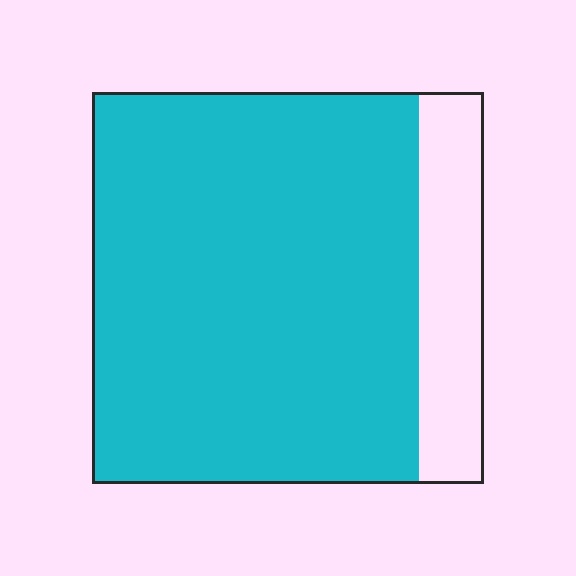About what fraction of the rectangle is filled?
About five sixths (5/6).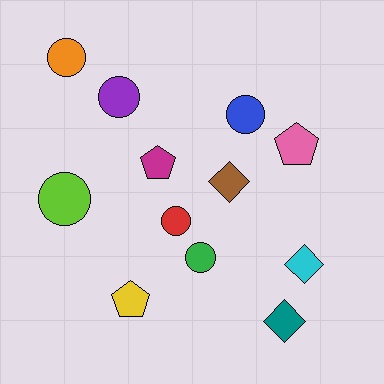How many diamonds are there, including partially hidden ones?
There are 3 diamonds.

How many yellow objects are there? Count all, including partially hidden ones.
There is 1 yellow object.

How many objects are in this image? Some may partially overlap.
There are 12 objects.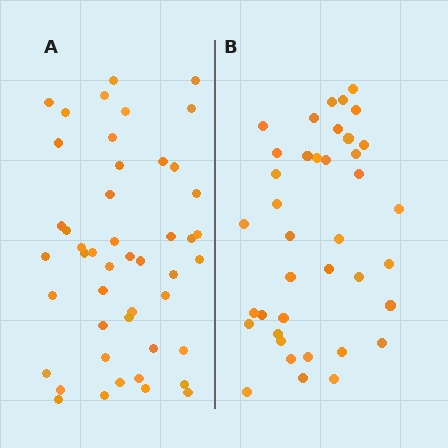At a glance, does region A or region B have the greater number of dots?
Region A (the left region) has more dots.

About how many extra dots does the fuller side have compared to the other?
Region A has roughly 8 or so more dots than region B.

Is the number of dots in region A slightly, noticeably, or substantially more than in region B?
Region A has only slightly more — the two regions are fairly close. The ratio is roughly 1.2 to 1.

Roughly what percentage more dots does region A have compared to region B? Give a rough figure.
About 20% more.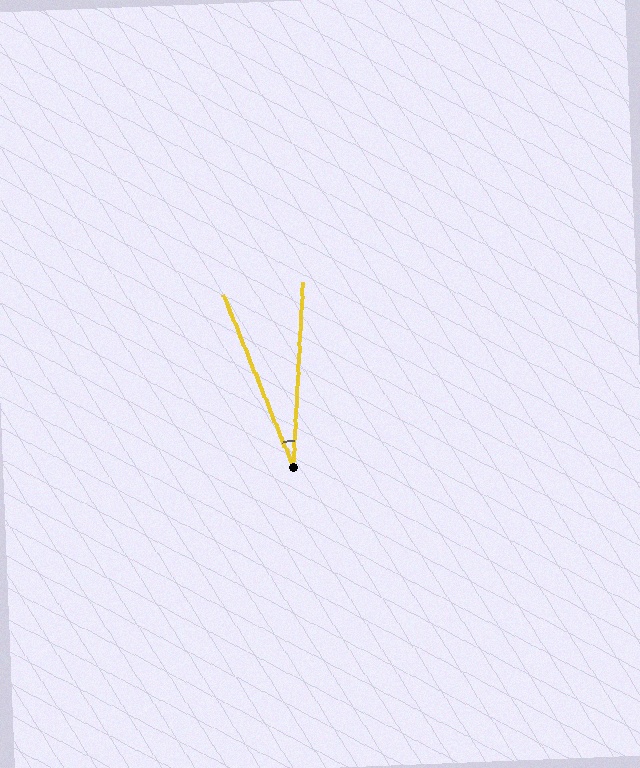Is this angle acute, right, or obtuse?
It is acute.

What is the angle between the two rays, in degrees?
Approximately 25 degrees.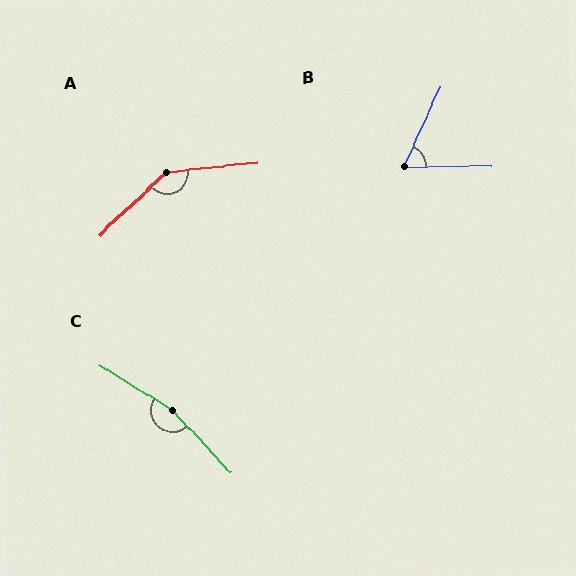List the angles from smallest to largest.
B (65°), A (143°), C (165°).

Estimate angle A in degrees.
Approximately 143 degrees.